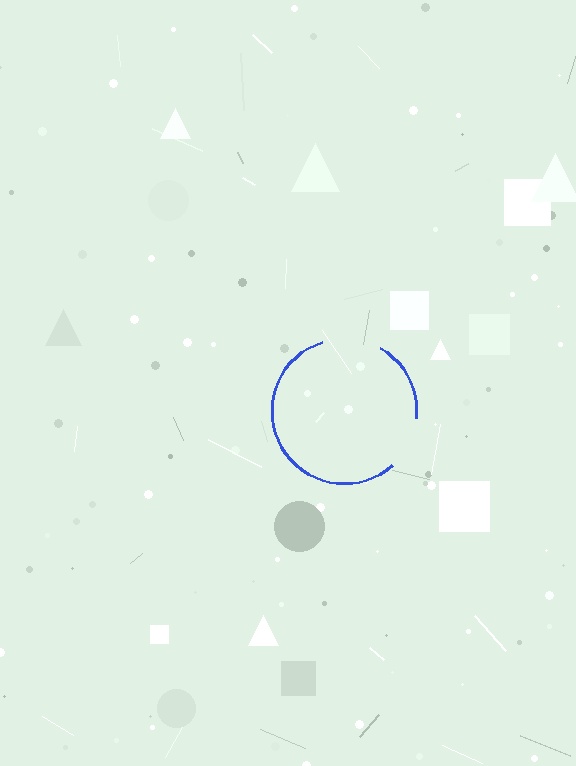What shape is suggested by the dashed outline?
The dashed outline suggests a circle.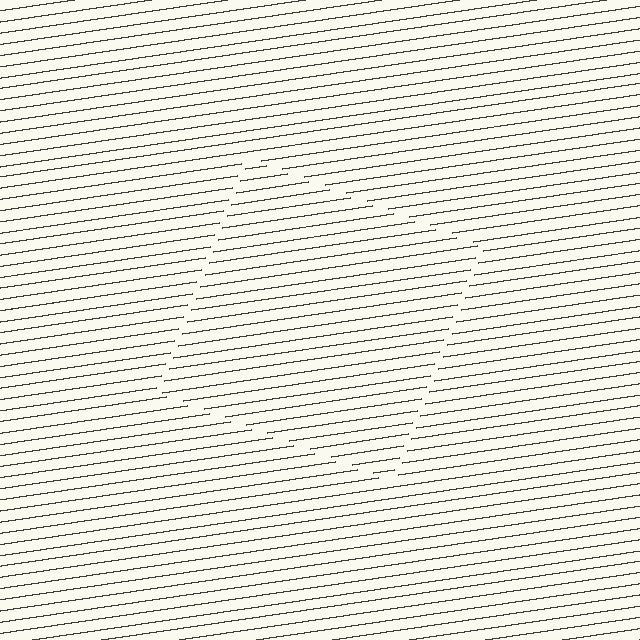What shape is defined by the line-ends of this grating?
An illusory square. The interior of the shape contains the same grating, shifted by half a period — the contour is defined by the phase discontinuity where line-ends from the inner and outer gratings abut.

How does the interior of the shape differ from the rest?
The interior of the shape contains the same grating, shifted by half a period — the contour is defined by the phase discontinuity where line-ends from the inner and outer gratings abut.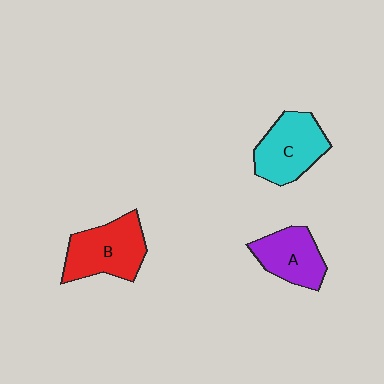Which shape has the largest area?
Shape B (red).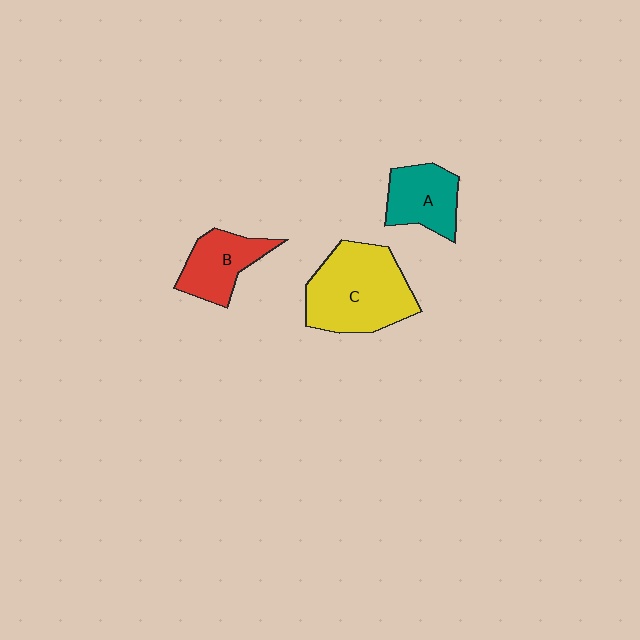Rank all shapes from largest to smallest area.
From largest to smallest: C (yellow), B (red), A (teal).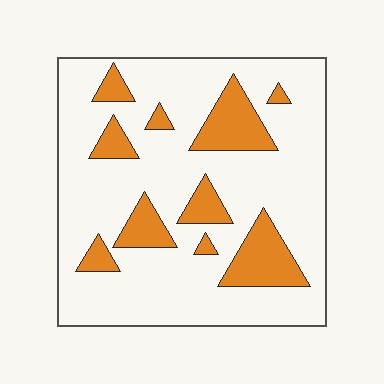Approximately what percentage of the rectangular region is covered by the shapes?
Approximately 20%.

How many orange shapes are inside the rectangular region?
10.